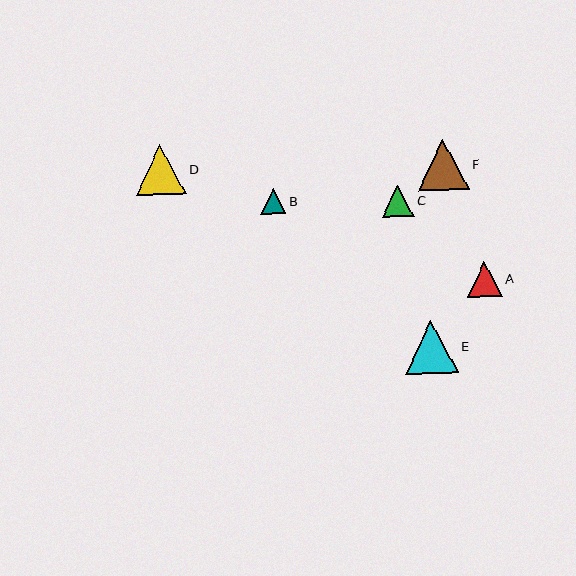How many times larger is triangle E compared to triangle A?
Triangle E is approximately 1.5 times the size of triangle A.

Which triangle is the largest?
Triangle E is the largest with a size of approximately 53 pixels.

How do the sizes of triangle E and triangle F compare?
Triangle E and triangle F are approximately the same size.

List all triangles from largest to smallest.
From largest to smallest: E, F, D, A, C, B.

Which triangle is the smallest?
Triangle B is the smallest with a size of approximately 25 pixels.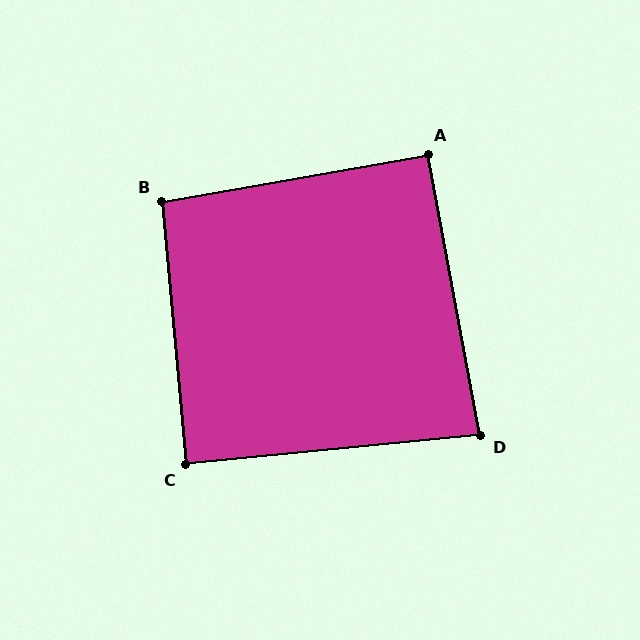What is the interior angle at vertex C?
Approximately 89 degrees (approximately right).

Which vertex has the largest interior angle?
B, at approximately 95 degrees.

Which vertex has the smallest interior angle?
D, at approximately 85 degrees.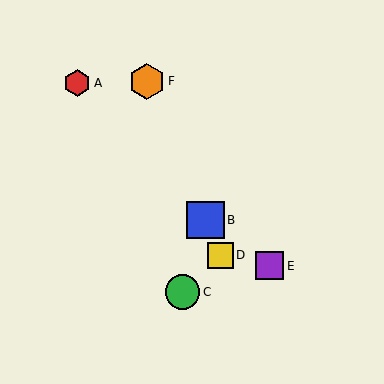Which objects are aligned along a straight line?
Objects B, D, F are aligned along a straight line.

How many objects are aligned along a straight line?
3 objects (B, D, F) are aligned along a straight line.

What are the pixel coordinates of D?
Object D is at (220, 255).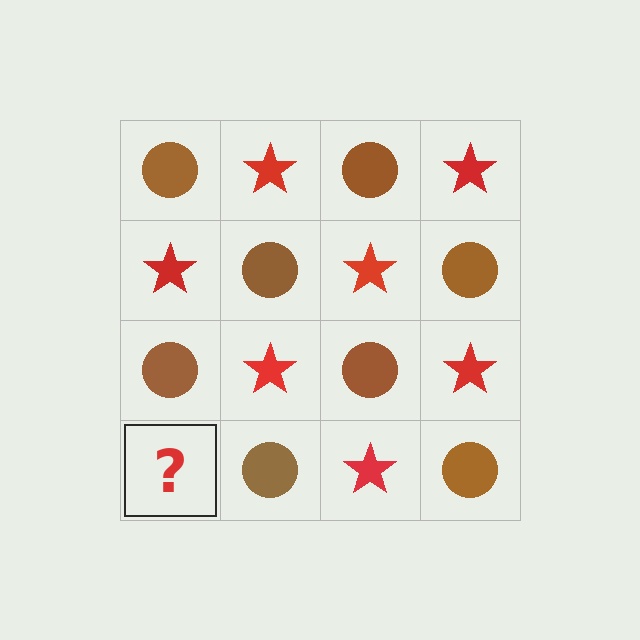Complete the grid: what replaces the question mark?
The question mark should be replaced with a red star.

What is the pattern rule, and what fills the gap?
The rule is that it alternates brown circle and red star in a checkerboard pattern. The gap should be filled with a red star.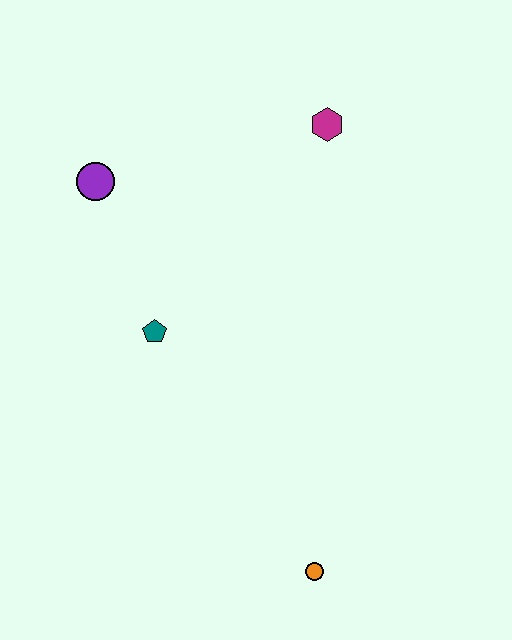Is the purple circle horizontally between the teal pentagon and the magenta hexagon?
No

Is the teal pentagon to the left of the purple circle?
No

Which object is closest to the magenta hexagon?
The purple circle is closest to the magenta hexagon.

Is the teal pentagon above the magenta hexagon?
No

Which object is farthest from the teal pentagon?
The orange circle is farthest from the teal pentagon.